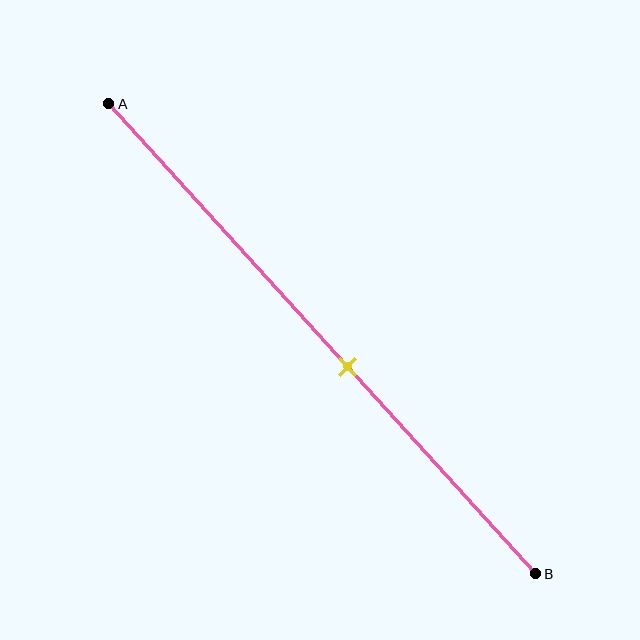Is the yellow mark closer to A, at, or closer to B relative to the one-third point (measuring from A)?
The yellow mark is closer to point B than the one-third point of segment AB.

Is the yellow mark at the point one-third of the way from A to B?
No, the mark is at about 55% from A, not at the 33% one-third point.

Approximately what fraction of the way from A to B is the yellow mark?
The yellow mark is approximately 55% of the way from A to B.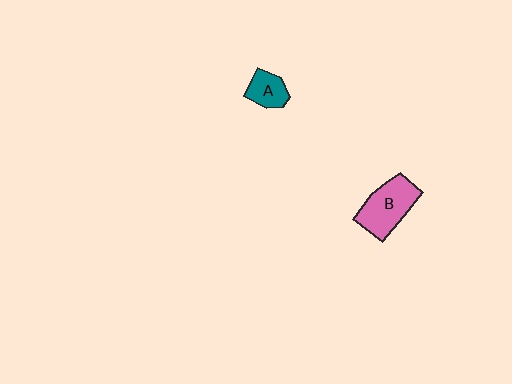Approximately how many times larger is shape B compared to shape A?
Approximately 2.0 times.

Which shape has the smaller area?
Shape A (teal).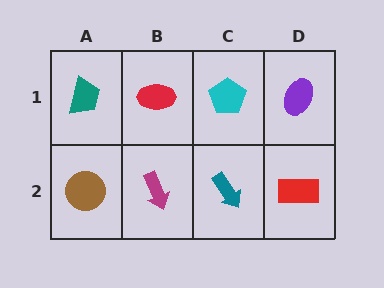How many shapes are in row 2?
4 shapes.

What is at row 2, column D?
A red rectangle.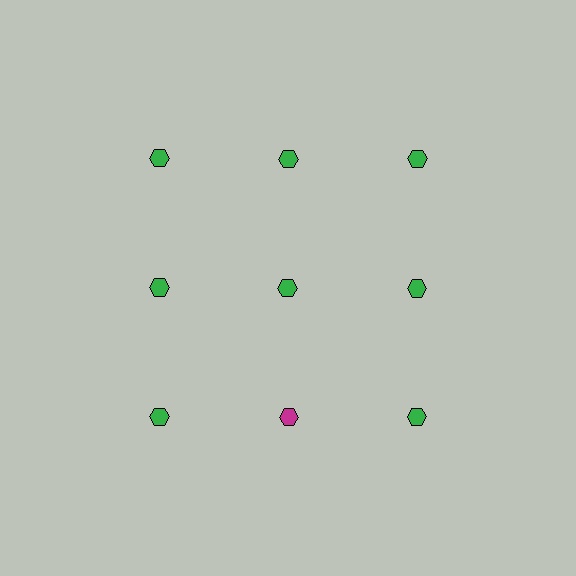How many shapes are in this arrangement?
There are 9 shapes arranged in a grid pattern.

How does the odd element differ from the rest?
It has a different color: magenta instead of green.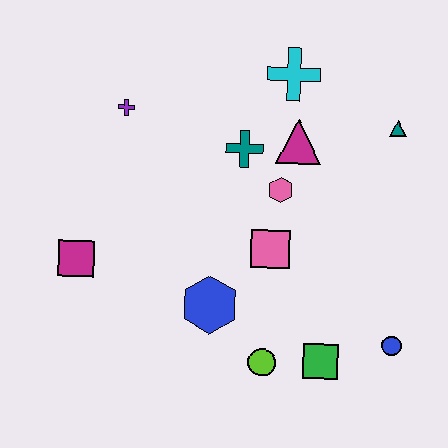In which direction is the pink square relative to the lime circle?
The pink square is above the lime circle.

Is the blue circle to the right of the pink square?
Yes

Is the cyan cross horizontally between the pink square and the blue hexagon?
No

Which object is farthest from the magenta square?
The teal triangle is farthest from the magenta square.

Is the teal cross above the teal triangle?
No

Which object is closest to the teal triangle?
The magenta triangle is closest to the teal triangle.